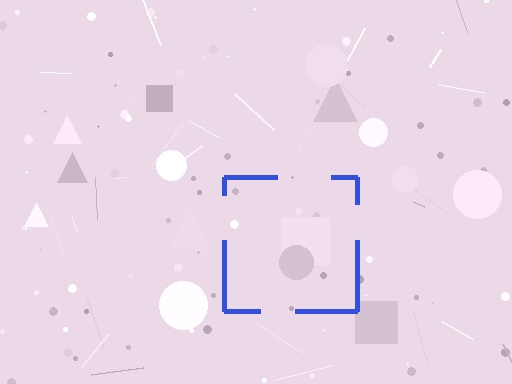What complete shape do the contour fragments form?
The contour fragments form a square.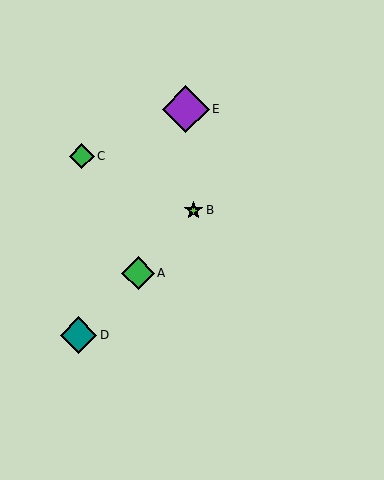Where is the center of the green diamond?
The center of the green diamond is at (138, 273).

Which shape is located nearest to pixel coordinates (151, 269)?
The green diamond (labeled A) at (138, 273) is nearest to that location.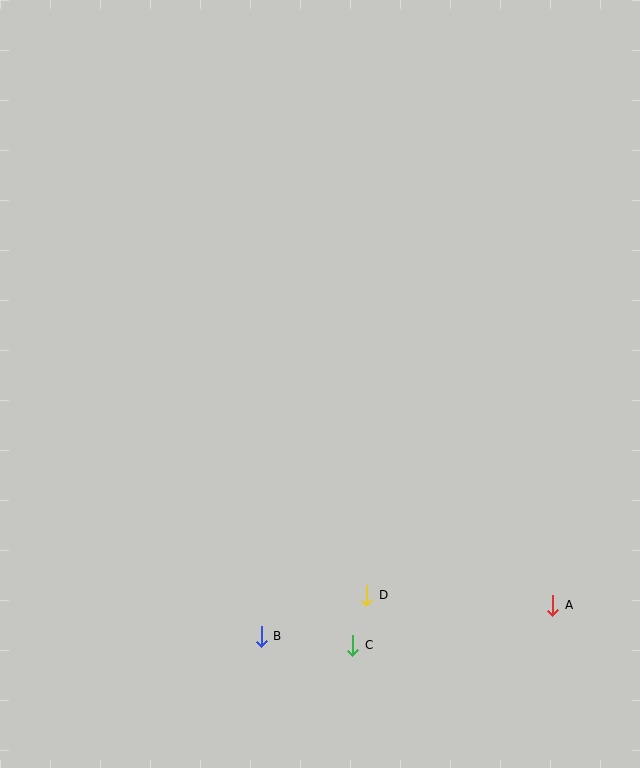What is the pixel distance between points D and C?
The distance between D and C is 52 pixels.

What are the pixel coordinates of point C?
Point C is at (353, 645).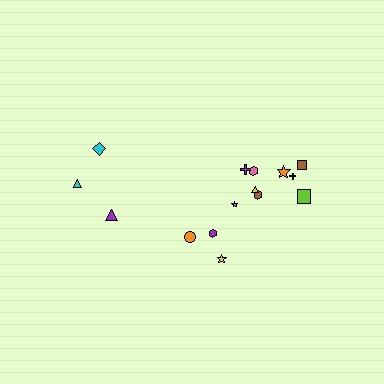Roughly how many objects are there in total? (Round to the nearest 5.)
Roughly 15 objects in total.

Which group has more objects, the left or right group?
The right group.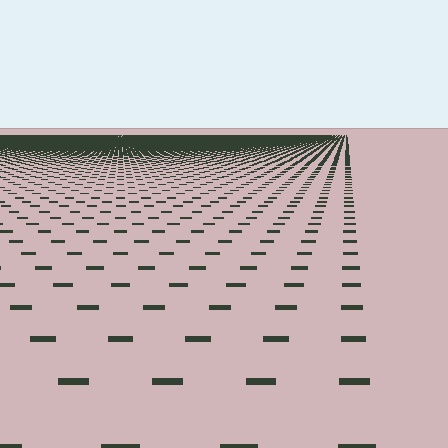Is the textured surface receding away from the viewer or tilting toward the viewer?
The surface is receding away from the viewer. Texture elements get smaller and denser toward the top.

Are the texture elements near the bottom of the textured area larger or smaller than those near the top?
Larger. Near the bottom, elements are closer to the viewer and appear at a bigger on-screen size.